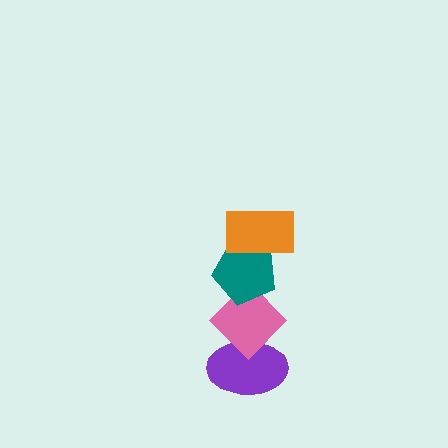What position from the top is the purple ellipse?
The purple ellipse is 4th from the top.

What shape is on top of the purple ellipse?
The pink diamond is on top of the purple ellipse.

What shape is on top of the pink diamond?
The teal pentagon is on top of the pink diamond.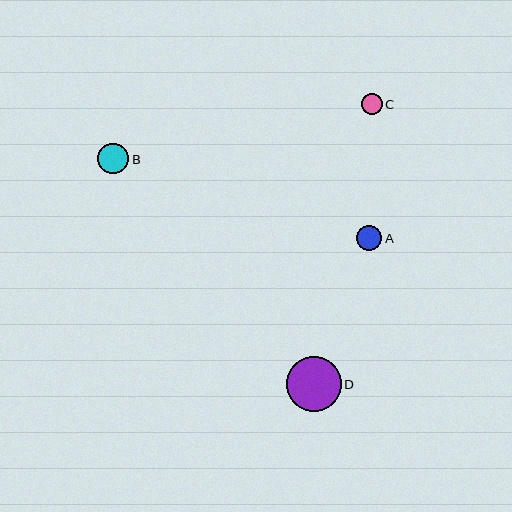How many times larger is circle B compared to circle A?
Circle B is approximately 1.2 times the size of circle A.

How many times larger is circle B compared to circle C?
Circle B is approximately 1.4 times the size of circle C.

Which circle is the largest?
Circle D is the largest with a size of approximately 55 pixels.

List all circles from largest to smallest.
From largest to smallest: D, B, A, C.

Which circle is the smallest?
Circle C is the smallest with a size of approximately 21 pixels.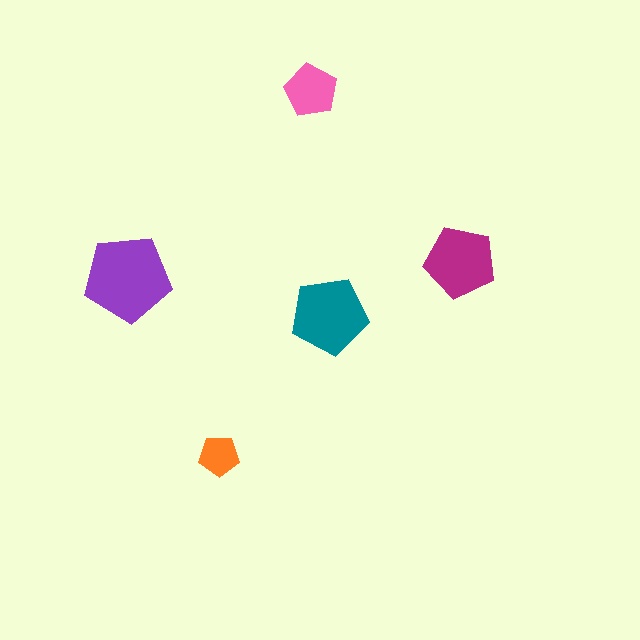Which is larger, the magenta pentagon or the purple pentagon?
The purple one.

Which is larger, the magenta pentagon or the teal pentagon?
The teal one.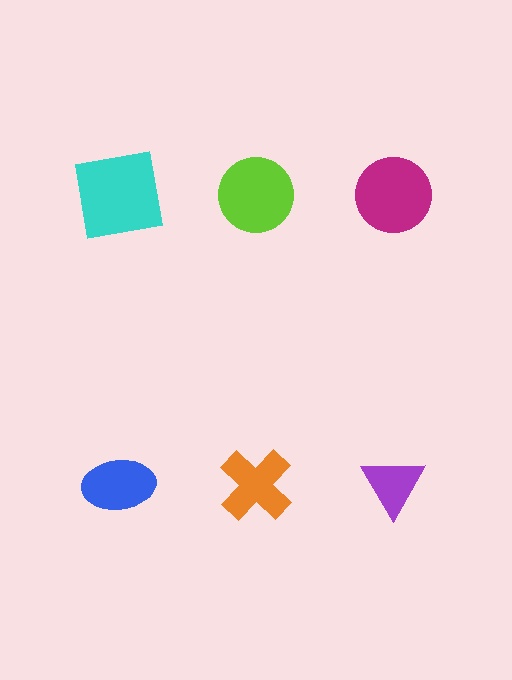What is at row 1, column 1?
A cyan square.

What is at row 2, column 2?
An orange cross.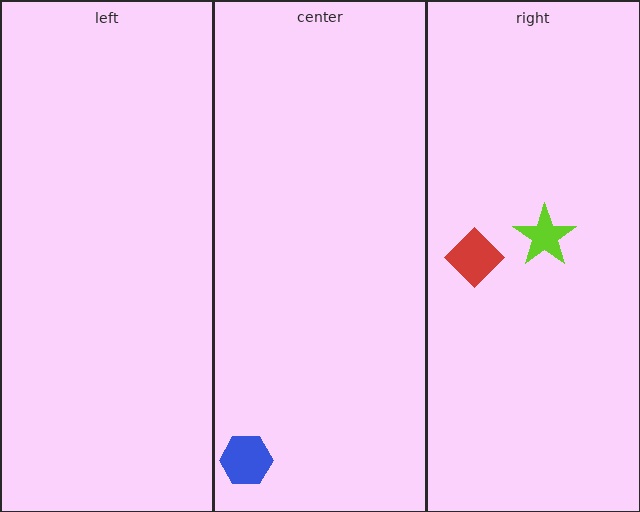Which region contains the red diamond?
The right region.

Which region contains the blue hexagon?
The center region.